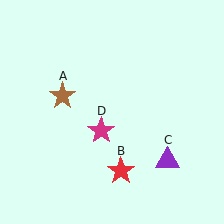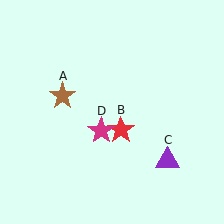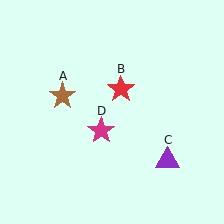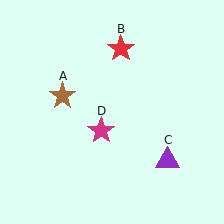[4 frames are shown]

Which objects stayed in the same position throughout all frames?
Brown star (object A) and purple triangle (object C) and magenta star (object D) remained stationary.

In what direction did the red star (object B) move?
The red star (object B) moved up.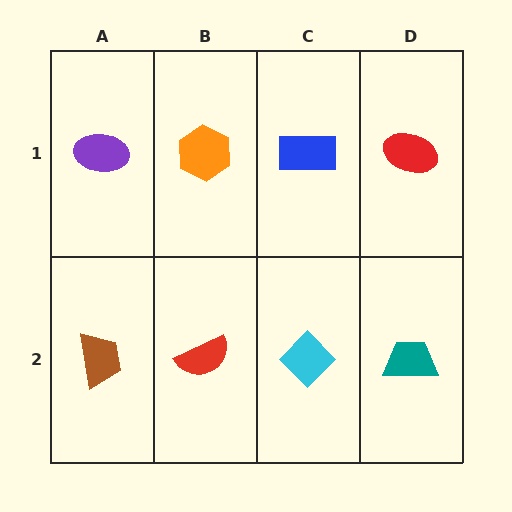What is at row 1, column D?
A red ellipse.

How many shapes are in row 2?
4 shapes.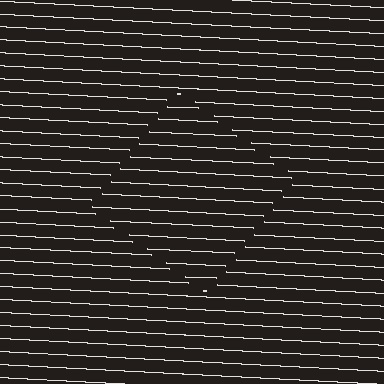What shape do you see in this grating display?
An illusory square. The interior of the shape contains the same grating, shifted by half a period — the contour is defined by the phase discontinuity where line-ends from the inner and outer gratings abut.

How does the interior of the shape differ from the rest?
The interior of the shape contains the same grating, shifted by half a period — the contour is defined by the phase discontinuity where line-ends from the inner and outer gratings abut.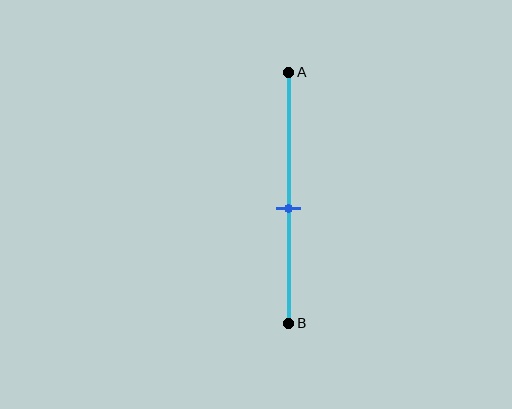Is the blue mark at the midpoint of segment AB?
No, the mark is at about 55% from A, not at the 50% midpoint.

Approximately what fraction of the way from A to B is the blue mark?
The blue mark is approximately 55% of the way from A to B.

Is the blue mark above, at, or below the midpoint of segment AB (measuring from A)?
The blue mark is below the midpoint of segment AB.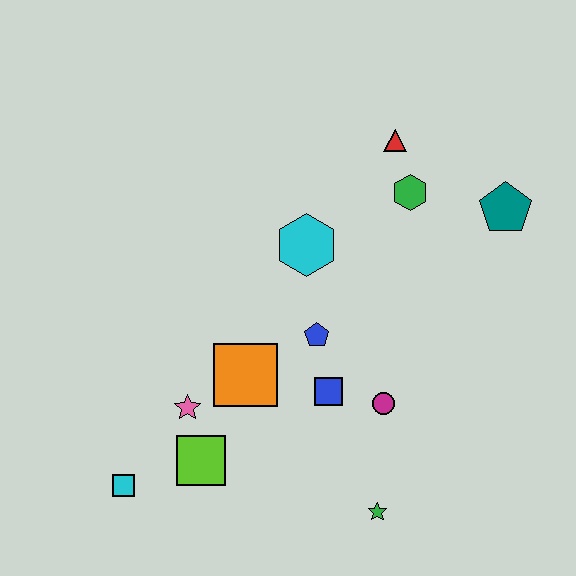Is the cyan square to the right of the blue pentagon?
No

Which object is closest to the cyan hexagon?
The blue pentagon is closest to the cyan hexagon.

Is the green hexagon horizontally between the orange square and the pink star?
No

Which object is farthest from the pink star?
The teal pentagon is farthest from the pink star.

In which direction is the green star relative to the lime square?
The green star is to the right of the lime square.